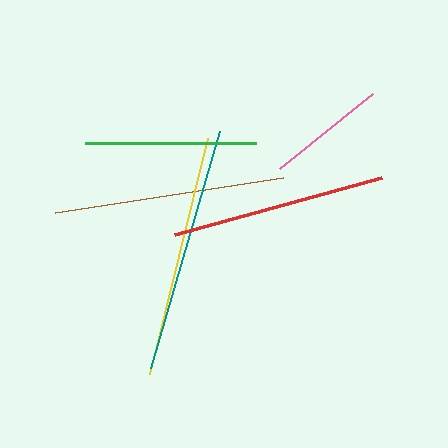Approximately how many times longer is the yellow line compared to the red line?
The yellow line is approximately 1.1 times the length of the red line.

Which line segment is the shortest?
The pink line is the shortest at approximately 120 pixels.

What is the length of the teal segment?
The teal segment is approximately 247 pixels long.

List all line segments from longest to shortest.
From longest to shortest: teal, yellow, brown, red, green, pink.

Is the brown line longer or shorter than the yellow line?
The yellow line is longer than the brown line.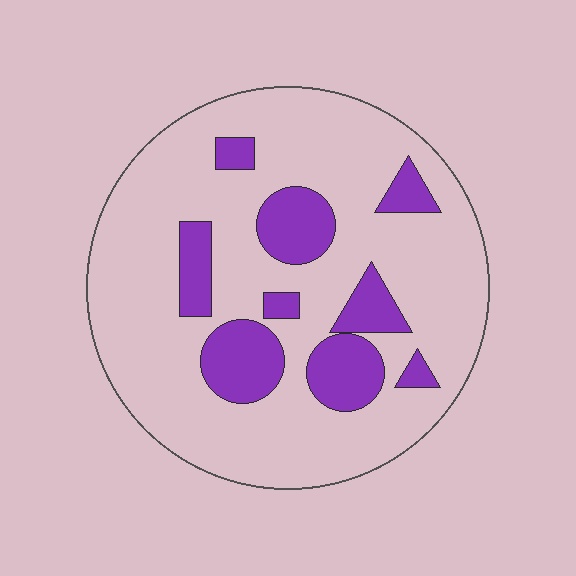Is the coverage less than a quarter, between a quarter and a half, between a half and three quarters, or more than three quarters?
Less than a quarter.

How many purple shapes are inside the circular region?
9.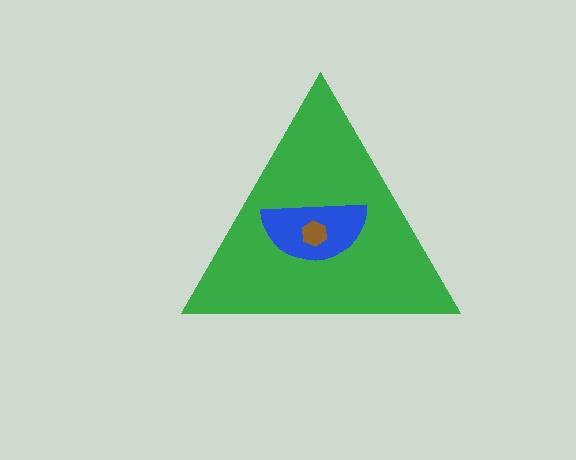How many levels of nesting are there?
3.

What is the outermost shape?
The green triangle.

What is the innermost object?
The brown hexagon.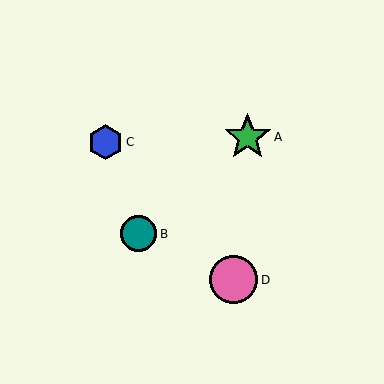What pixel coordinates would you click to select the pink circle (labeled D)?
Click at (234, 280) to select the pink circle D.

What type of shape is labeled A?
Shape A is a green star.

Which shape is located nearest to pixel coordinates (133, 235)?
The teal circle (labeled B) at (139, 234) is nearest to that location.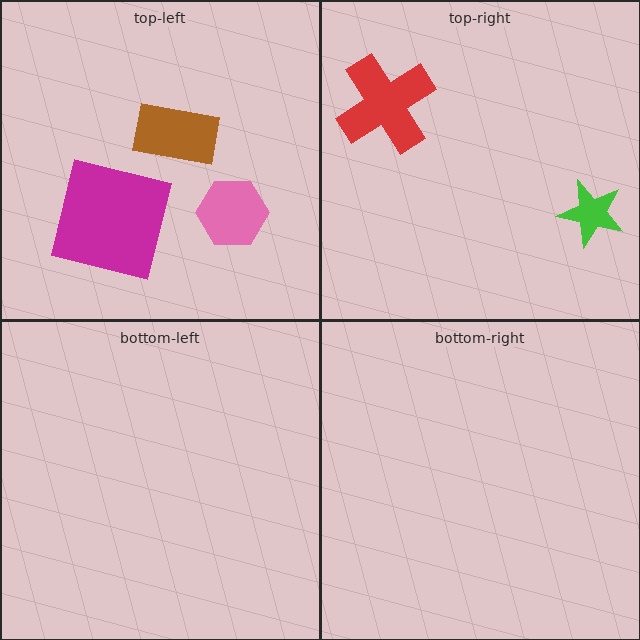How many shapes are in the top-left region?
3.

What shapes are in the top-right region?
The green star, the red cross.